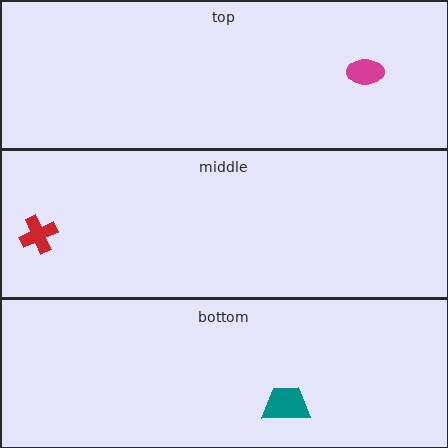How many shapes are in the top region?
1.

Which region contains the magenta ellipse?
The top region.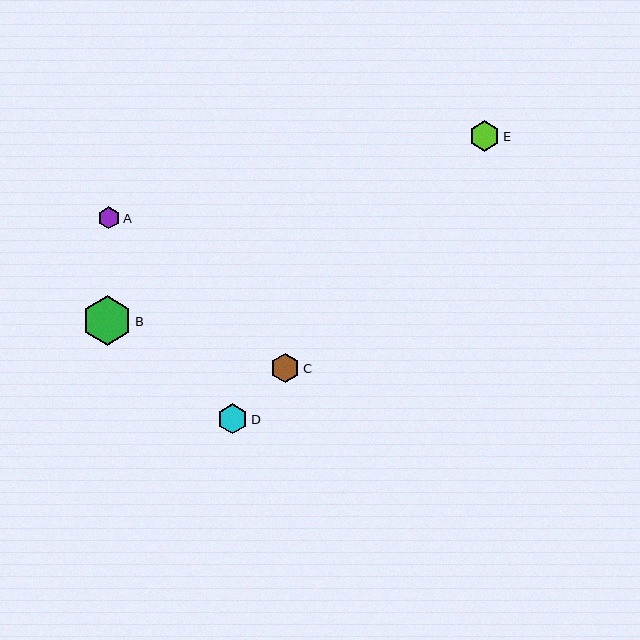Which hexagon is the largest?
Hexagon B is the largest with a size of approximately 49 pixels.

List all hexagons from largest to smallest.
From largest to smallest: B, E, C, D, A.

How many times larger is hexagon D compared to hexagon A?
Hexagon D is approximately 1.3 times the size of hexagon A.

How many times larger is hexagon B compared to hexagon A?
Hexagon B is approximately 2.2 times the size of hexagon A.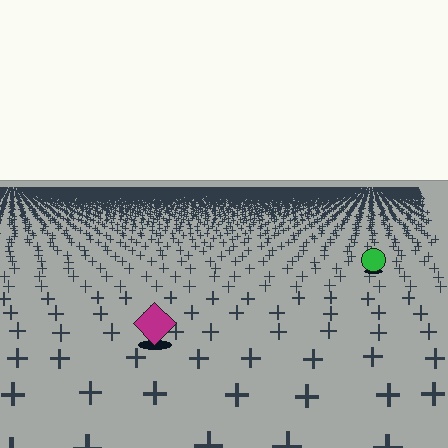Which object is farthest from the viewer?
The green circle is farthest from the viewer. It appears smaller and the ground texture around it is denser.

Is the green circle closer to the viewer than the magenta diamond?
No. The magenta diamond is closer — you can tell from the texture gradient: the ground texture is coarser near it.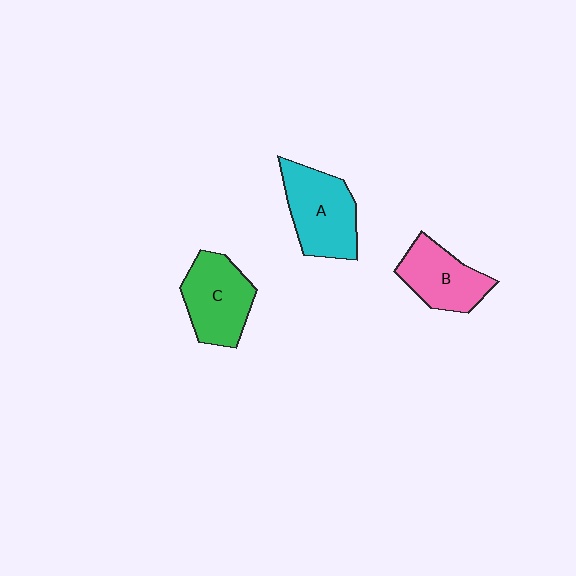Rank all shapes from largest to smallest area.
From largest to smallest: A (cyan), C (green), B (pink).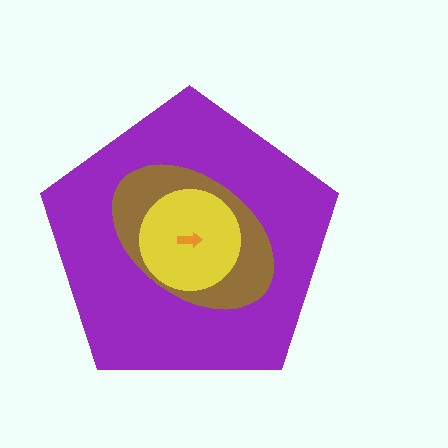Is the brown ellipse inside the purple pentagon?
Yes.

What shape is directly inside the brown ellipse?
The yellow circle.